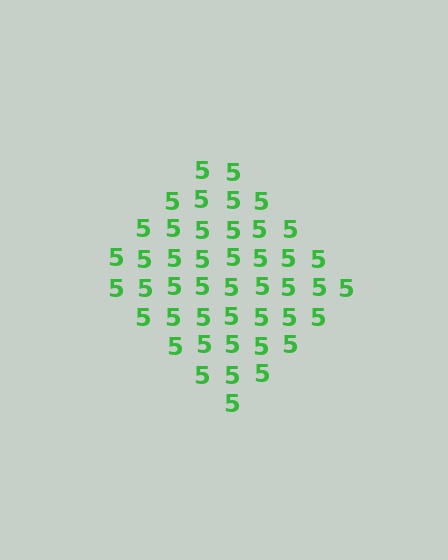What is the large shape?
The large shape is a diamond.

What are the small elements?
The small elements are digit 5's.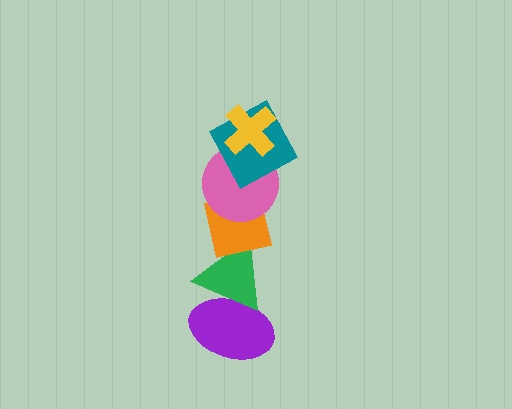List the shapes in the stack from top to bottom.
From top to bottom: the yellow cross, the teal square, the pink circle, the orange square, the green triangle, the purple ellipse.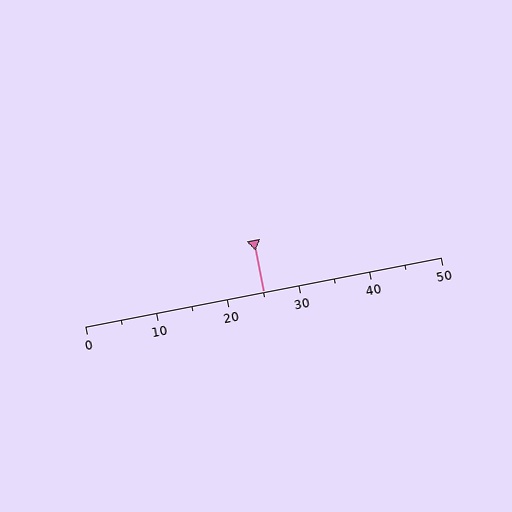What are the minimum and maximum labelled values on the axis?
The axis runs from 0 to 50.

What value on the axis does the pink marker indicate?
The marker indicates approximately 25.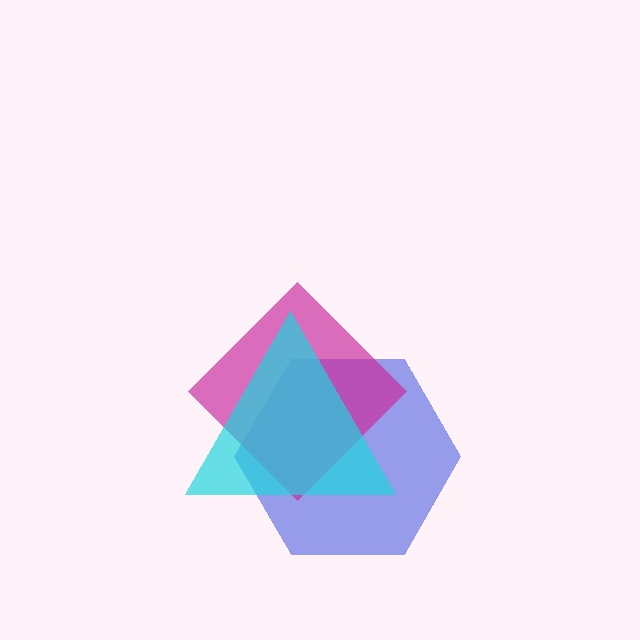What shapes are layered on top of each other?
The layered shapes are: a blue hexagon, a magenta diamond, a cyan triangle.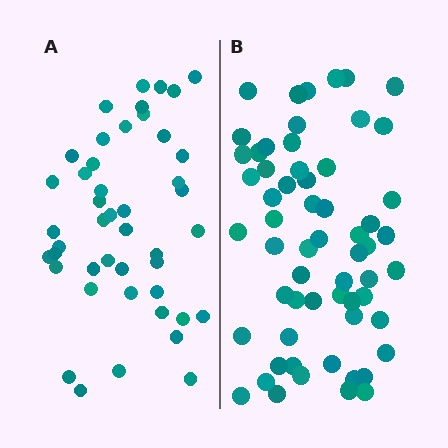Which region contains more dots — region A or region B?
Region B (the right region) has more dots.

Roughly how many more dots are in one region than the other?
Region B has approximately 15 more dots than region A.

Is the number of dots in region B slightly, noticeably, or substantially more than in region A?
Region B has noticeably more, but not dramatically so. The ratio is roughly 1.3 to 1.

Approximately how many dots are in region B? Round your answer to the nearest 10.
About 60 dots.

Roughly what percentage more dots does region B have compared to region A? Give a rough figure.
About 35% more.